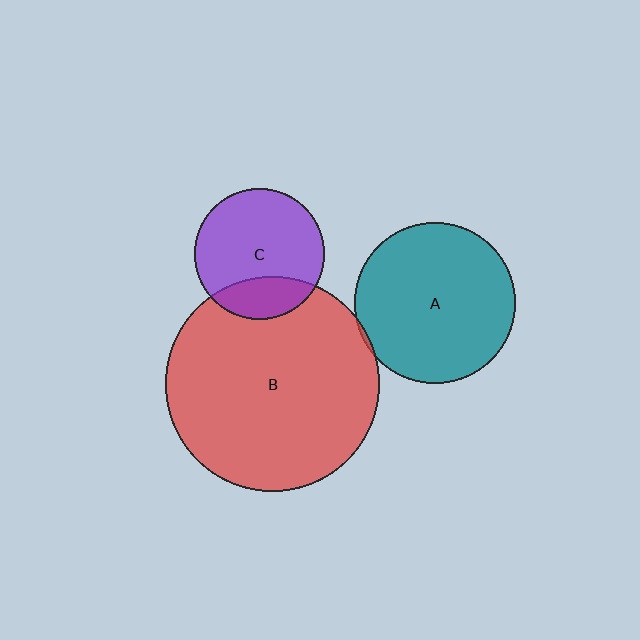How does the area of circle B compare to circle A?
Approximately 1.8 times.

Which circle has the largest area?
Circle B (red).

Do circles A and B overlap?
Yes.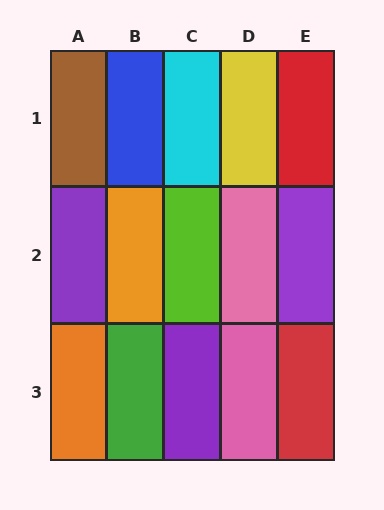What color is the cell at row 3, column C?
Purple.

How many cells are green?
1 cell is green.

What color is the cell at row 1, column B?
Blue.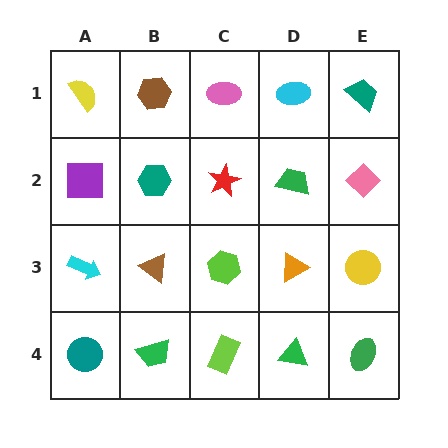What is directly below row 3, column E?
A green ellipse.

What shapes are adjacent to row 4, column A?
A cyan arrow (row 3, column A), a green trapezoid (row 4, column B).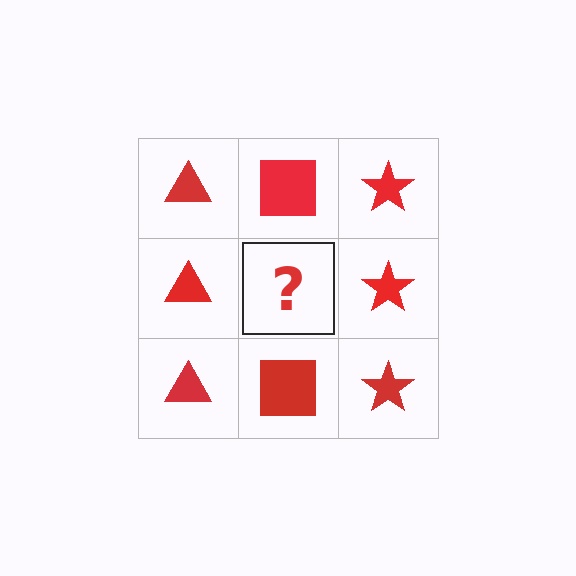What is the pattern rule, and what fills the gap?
The rule is that each column has a consistent shape. The gap should be filled with a red square.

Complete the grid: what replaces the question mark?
The question mark should be replaced with a red square.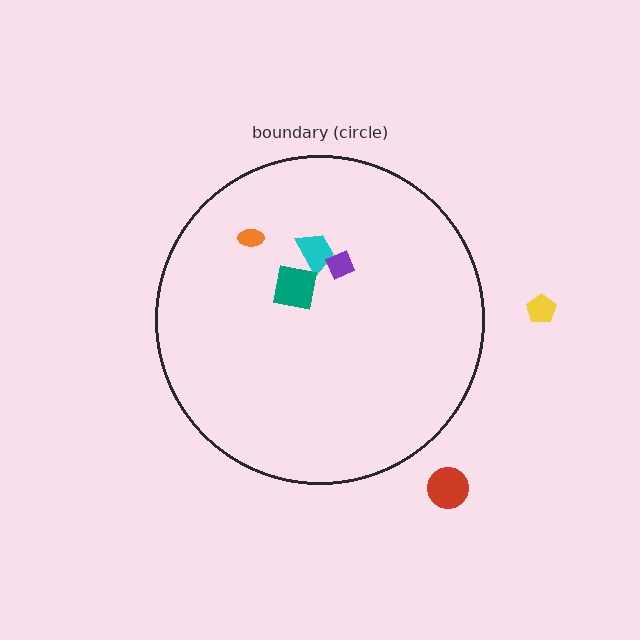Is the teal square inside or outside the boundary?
Inside.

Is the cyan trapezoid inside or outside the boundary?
Inside.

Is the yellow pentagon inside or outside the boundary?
Outside.